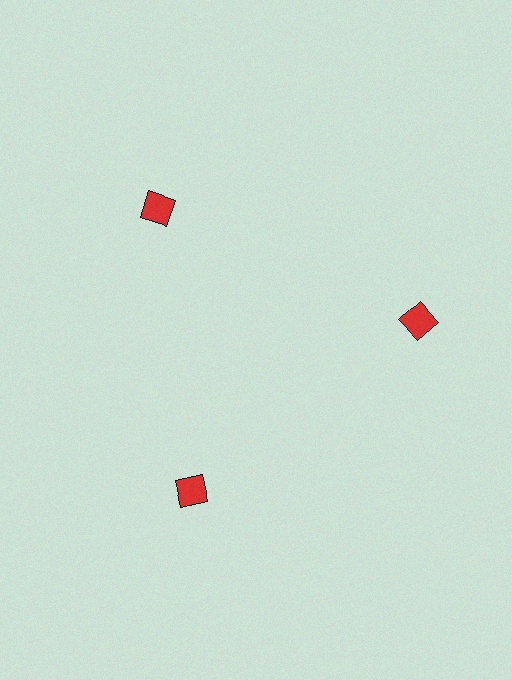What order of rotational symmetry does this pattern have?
This pattern has 3-fold rotational symmetry.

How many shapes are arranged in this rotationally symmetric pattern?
There are 3 shapes, arranged in 3 groups of 1.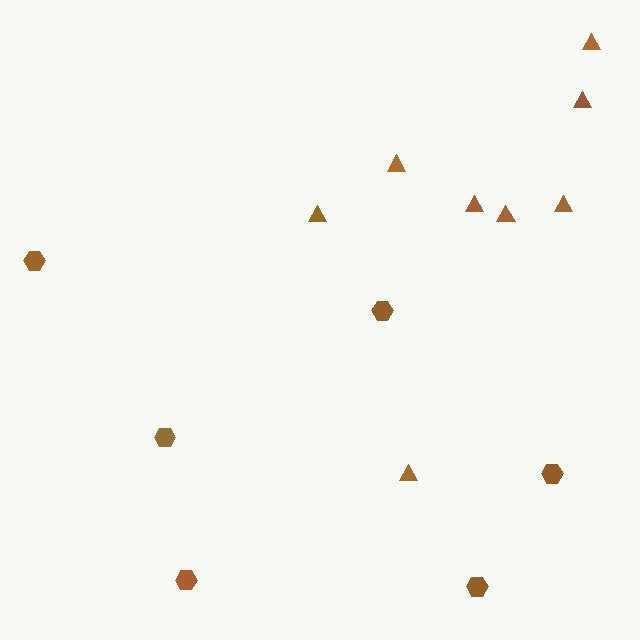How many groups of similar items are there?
There are 2 groups: one group of triangles (8) and one group of hexagons (6).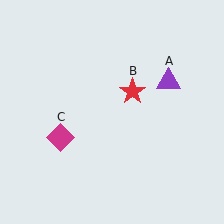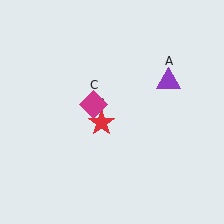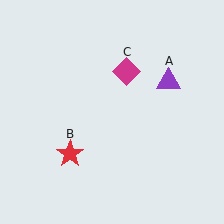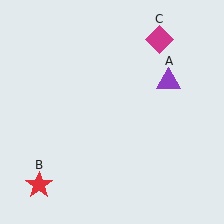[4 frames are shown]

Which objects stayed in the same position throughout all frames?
Purple triangle (object A) remained stationary.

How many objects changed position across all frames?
2 objects changed position: red star (object B), magenta diamond (object C).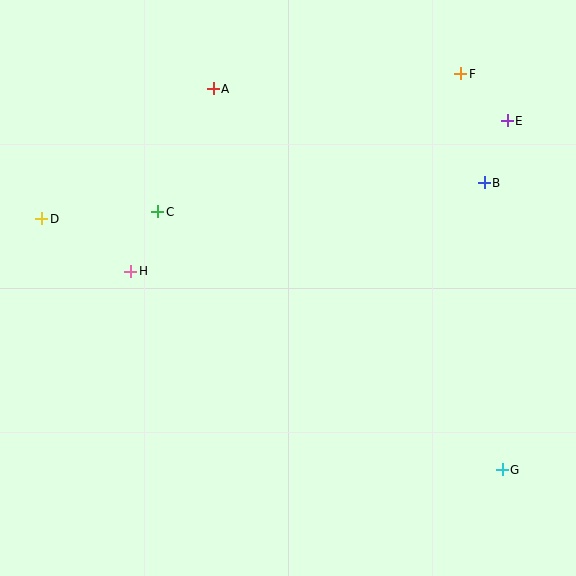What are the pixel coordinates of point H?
Point H is at (131, 271).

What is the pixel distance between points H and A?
The distance between H and A is 201 pixels.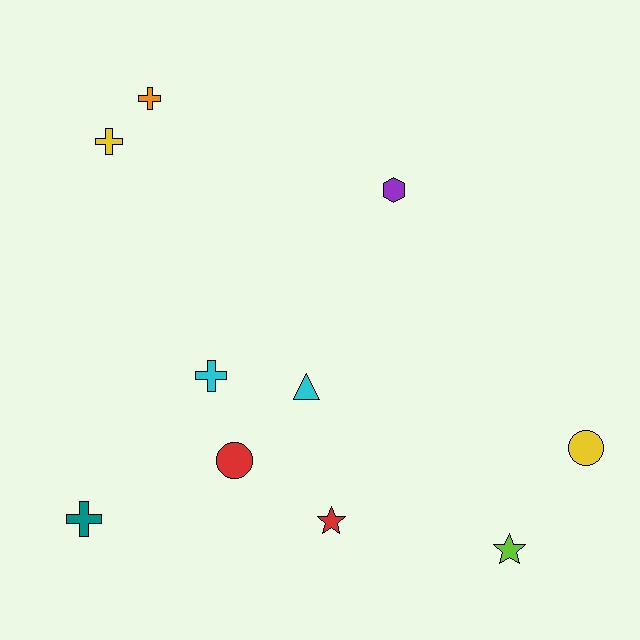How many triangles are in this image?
There is 1 triangle.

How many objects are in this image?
There are 10 objects.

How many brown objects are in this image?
There are no brown objects.